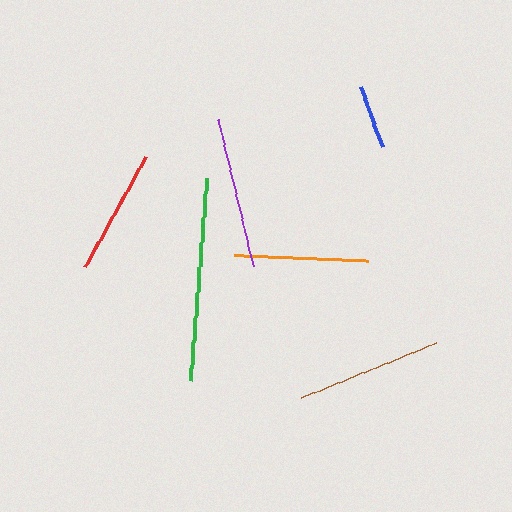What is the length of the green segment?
The green segment is approximately 203 pixels long.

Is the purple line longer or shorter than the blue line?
The purple line is longer than the blue line.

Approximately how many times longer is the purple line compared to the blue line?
The purple line is approximately 2.4 times the length of the blue line.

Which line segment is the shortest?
The blue line is the shortest at approximately 64 pixels.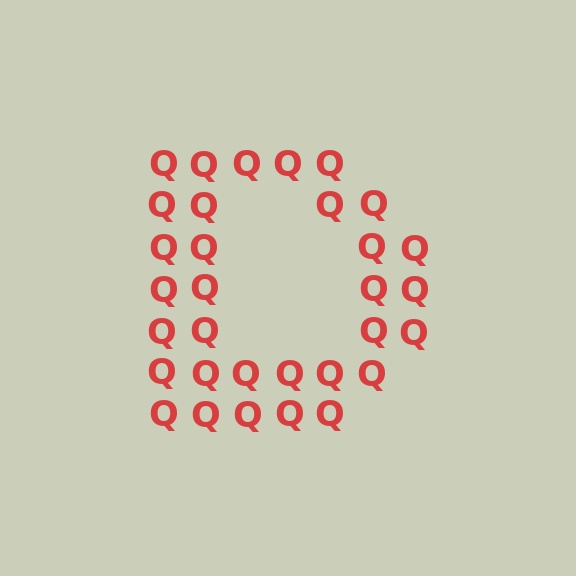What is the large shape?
The large shape is the letter D.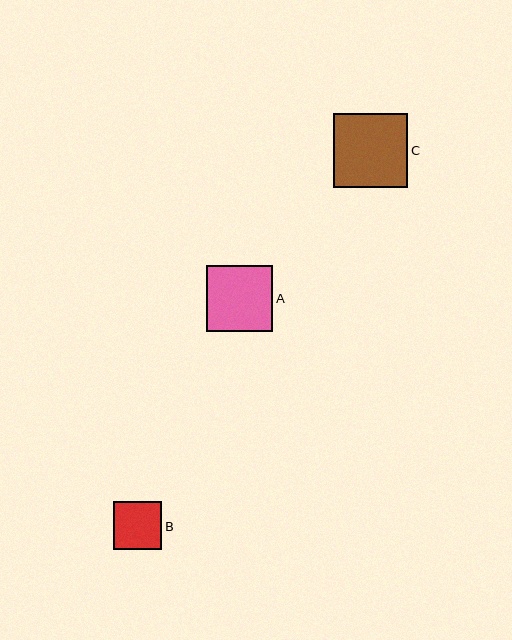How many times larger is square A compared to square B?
Square A is approximately 1.4 times the size of square B.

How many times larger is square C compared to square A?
Square C is approximately 1.1 times the size of square A.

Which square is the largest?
Square C is the largest with a size of approximately 74 pixels.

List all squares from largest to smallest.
From largest to smallest: C, A, B.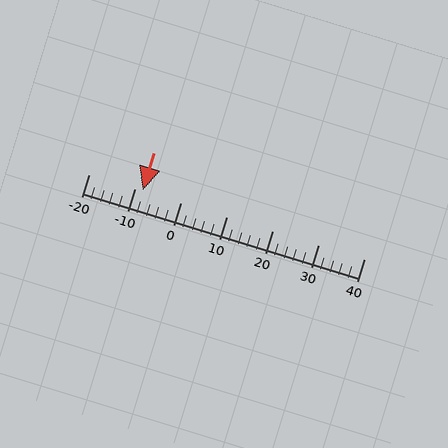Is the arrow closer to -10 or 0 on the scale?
The arrow is closer to -10.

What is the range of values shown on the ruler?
The ruler shows values from -20 to 40.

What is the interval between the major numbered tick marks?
The major tick marks are spaced 10 units apart.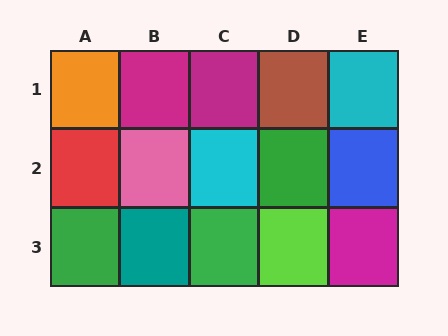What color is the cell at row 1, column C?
Magenta.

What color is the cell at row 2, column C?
Cyan.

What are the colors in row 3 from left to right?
Green, teal, green, lime, magenta.